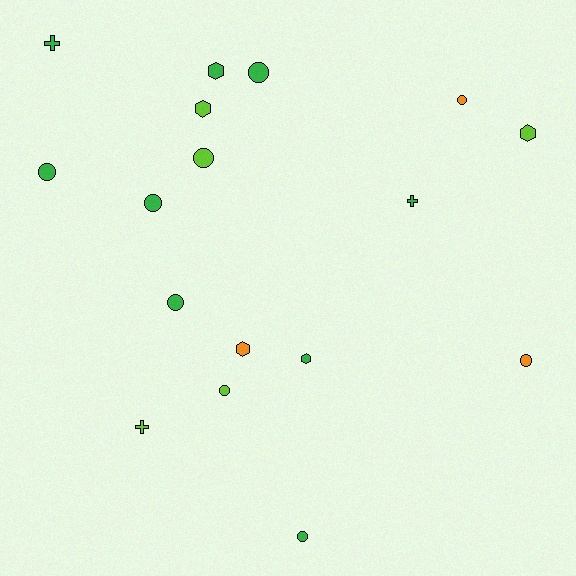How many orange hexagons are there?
There is 1 orange hexagon.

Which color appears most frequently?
Green, with 9 objects.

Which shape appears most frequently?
Circle, with 9 objects.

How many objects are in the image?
There are 17 objects.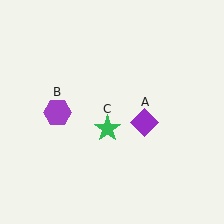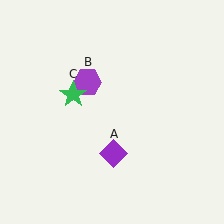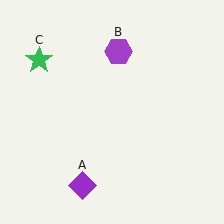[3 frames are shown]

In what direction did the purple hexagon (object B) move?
The purple hexagon (object B) moved up and to the right.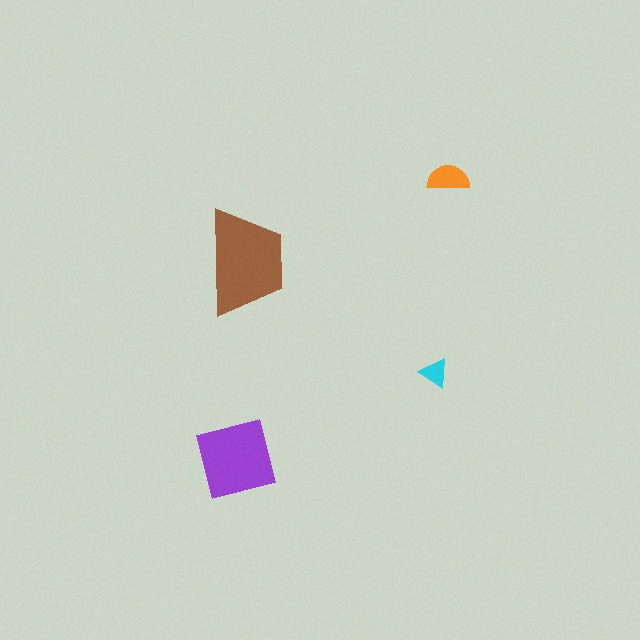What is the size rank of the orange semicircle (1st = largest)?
3rd.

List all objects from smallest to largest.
The cyan triangle, the orange semicircle, the purple square, the brown trapezoid.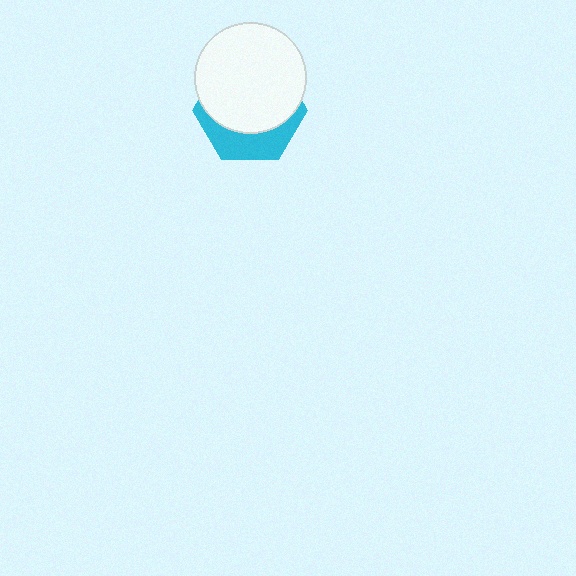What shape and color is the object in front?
The object in front is a white circle.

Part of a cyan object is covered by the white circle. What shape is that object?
It is a hexagon.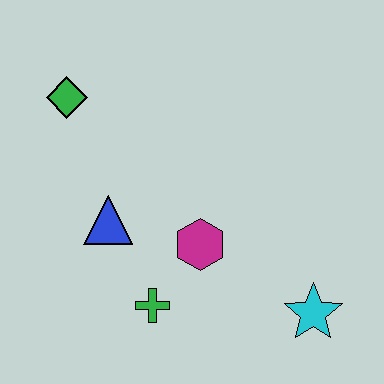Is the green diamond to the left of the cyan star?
Yes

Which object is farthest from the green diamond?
The cyan star is farthest from the green diamond.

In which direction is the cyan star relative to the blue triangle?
The cyan star is to the right of the blue triangle.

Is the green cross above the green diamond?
No